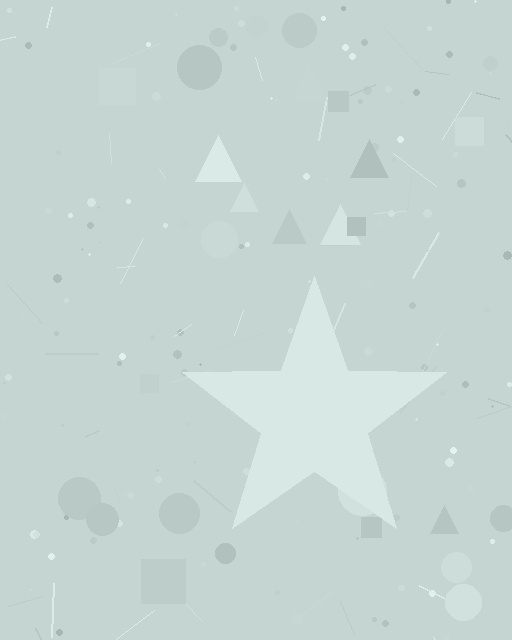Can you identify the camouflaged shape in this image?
The camouflaged shape is a star.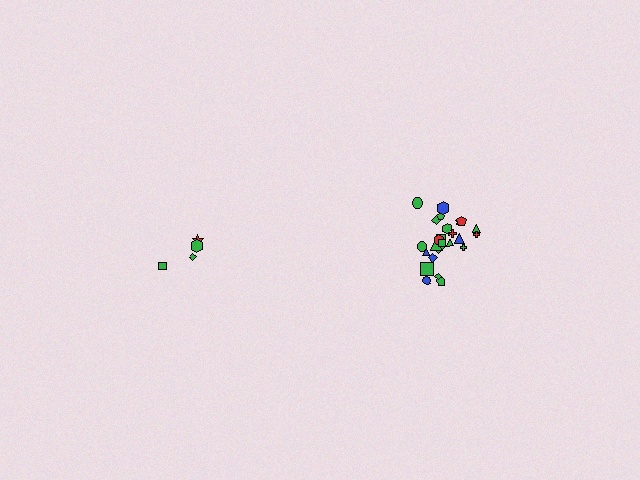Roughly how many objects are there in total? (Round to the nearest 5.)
Roughly 30 objects in total.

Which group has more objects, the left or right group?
The right group.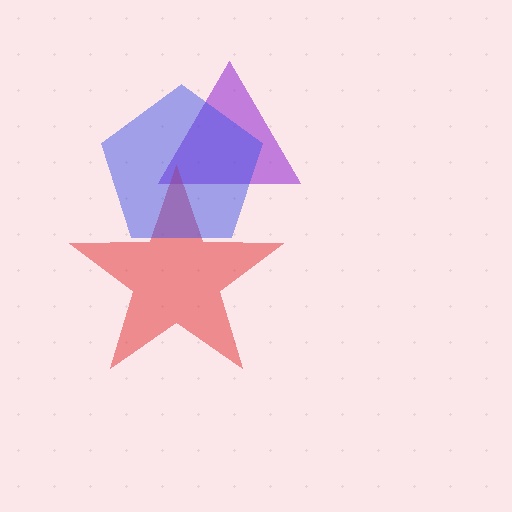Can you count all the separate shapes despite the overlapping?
Yes, there are 3 separate shapes.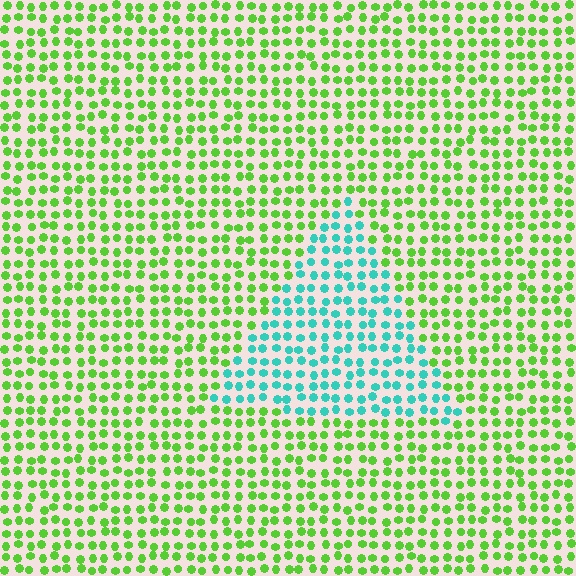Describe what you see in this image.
The image is filled with small lime elements in a uniform arrangement. A triangle-shaped region is visible where the elements are tinted to a slightly different hue, forming a subtle color boundary.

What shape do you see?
I see a triangle.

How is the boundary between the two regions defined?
The boundary is defined purely by a slight shift in hue (about 66 degrees). Spacing, size, and orientation are identical on both sides.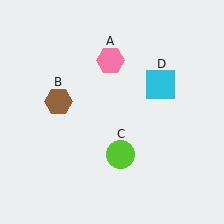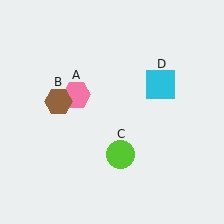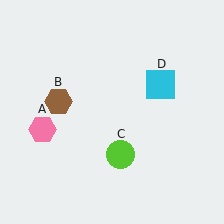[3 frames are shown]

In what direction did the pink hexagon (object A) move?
The pink hexagon (object A) moved down and to the left.